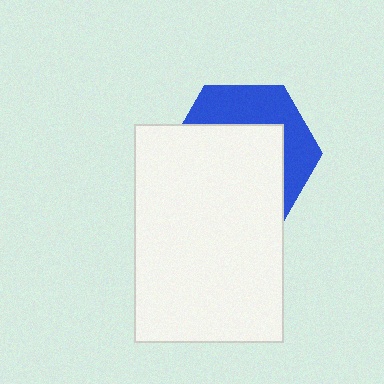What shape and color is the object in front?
The object in front is a white rectangle.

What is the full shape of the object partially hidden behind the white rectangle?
The partially hidden object is a blue hexagon.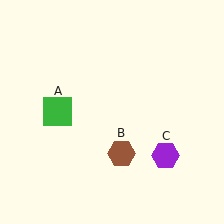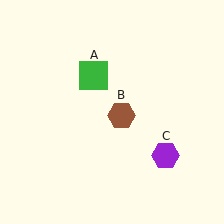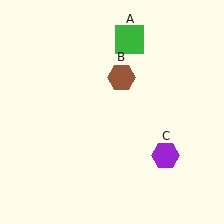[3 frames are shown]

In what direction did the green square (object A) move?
The green square (object A) moved up and to the right.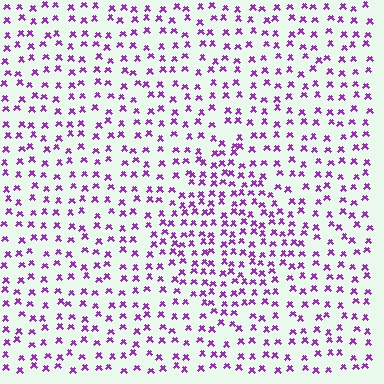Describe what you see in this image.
The image contains small purple elements arranged at two different densities. A diamond-shaped region is visible where the elements are more densely packed than the surrounding area.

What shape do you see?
I see a diamond.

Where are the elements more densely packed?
The elements are more densely packed inside the diamond boundary.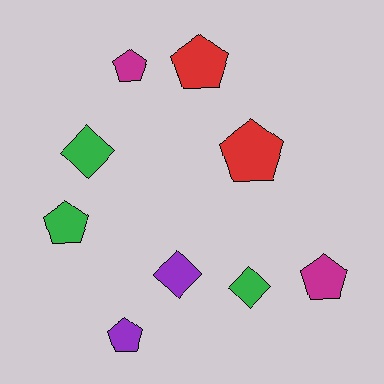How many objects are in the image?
There are 9 objects.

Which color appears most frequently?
Green, with 3 objects.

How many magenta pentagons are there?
There are 2 magenta pentagons.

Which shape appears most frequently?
Pentagon, with 6 objects.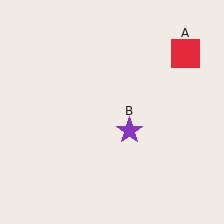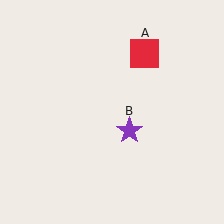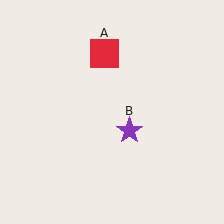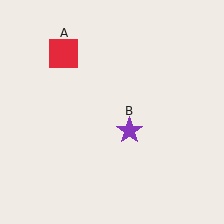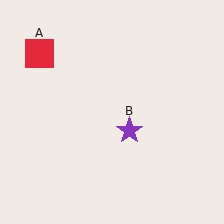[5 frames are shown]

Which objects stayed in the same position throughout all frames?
Purple star (object B) remained stationary.